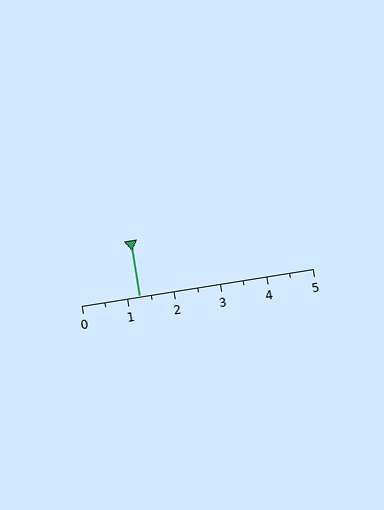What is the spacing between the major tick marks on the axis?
The major ticks are spaced 1 apart.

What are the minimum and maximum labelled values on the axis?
The axis runs from 0 to 5.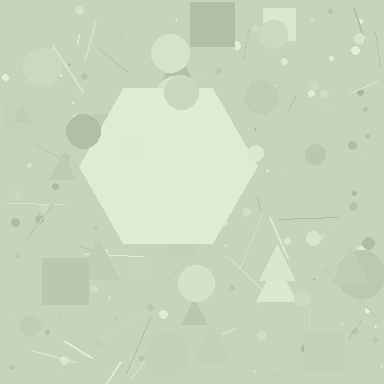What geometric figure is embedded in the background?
A hexagon is embedded in the background.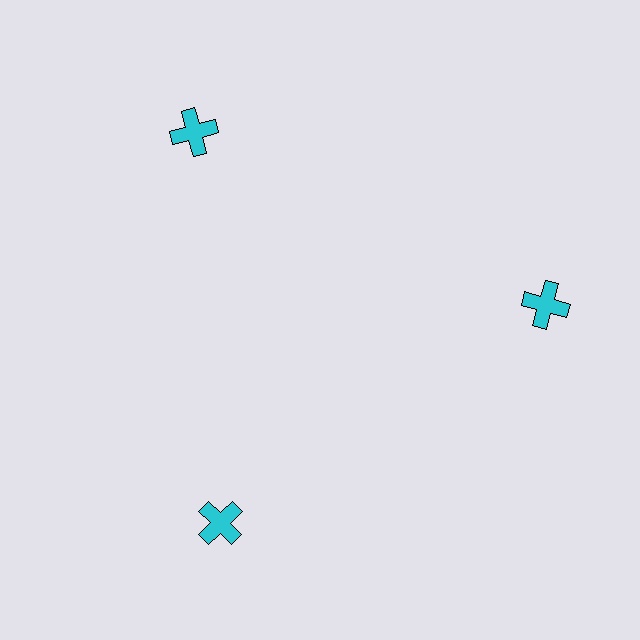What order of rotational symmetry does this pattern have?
This pattern has 3-fold rotational symmetry.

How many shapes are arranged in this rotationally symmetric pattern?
There are 3 shapes, arranged in 3 groups of 1.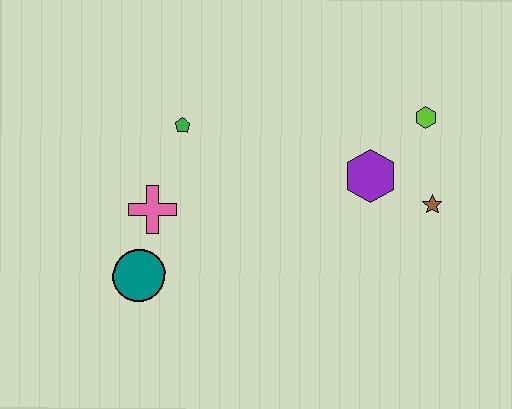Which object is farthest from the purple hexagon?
The teal circle is farthest from the purple hexagon.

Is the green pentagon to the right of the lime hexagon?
No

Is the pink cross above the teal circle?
Yes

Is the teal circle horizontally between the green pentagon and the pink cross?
No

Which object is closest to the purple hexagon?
The brown star is closest to the purple hexagon.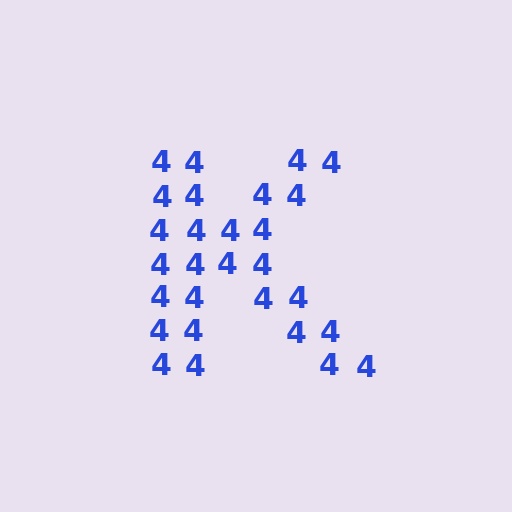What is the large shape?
The large shape is the letter K.